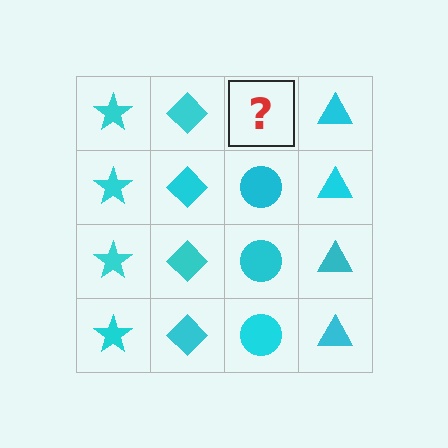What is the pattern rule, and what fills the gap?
The rule is that each column has a consistent shape. The gap should be filled with a cyan circle.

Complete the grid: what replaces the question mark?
The question mark should be replaced with a cyan circle.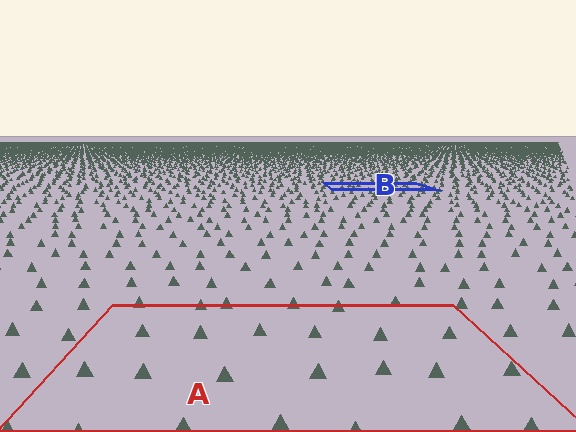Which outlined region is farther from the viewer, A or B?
Region B is farther from the viewer — the texture elements inside it appear smaller and more densely packed.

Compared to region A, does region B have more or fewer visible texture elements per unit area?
Region B has more texture elements per unit area — they are packed more densely because it is farther away.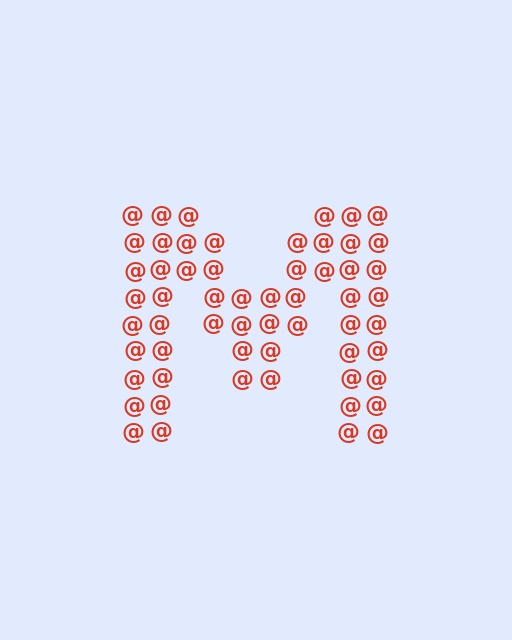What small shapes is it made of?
It is made of small at signs.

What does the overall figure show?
The overall figure shows the letter M.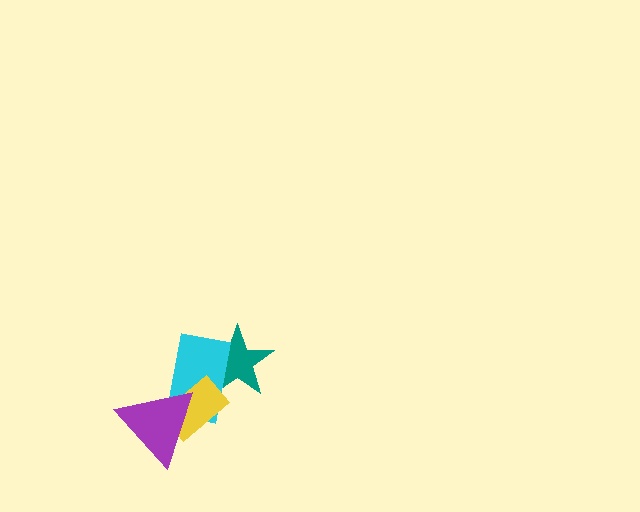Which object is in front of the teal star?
The cyan rectangle is in front of the teal star.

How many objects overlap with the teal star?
1 object overlaps with the teal star.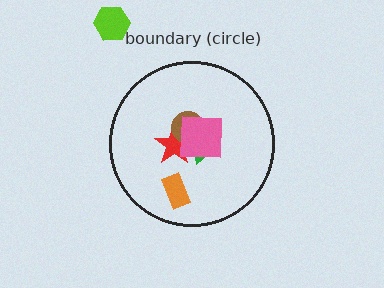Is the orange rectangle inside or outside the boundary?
Inside.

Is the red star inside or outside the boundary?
Inside.